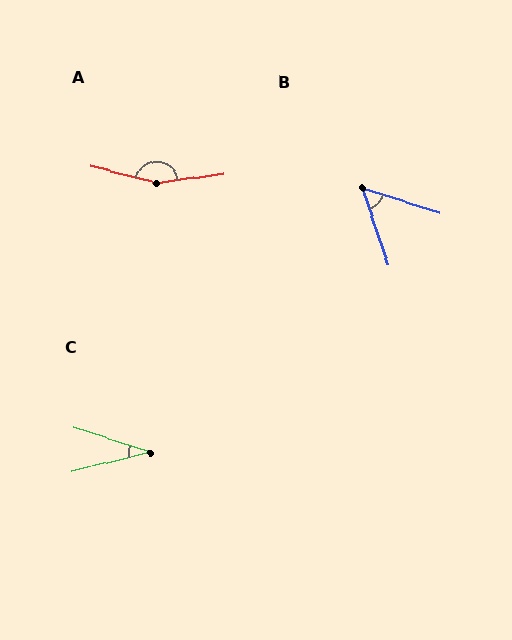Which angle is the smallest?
C, at approximately 31 degrees.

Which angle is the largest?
A, at approximately 159 degrees.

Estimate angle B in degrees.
Approximately 54 degrees.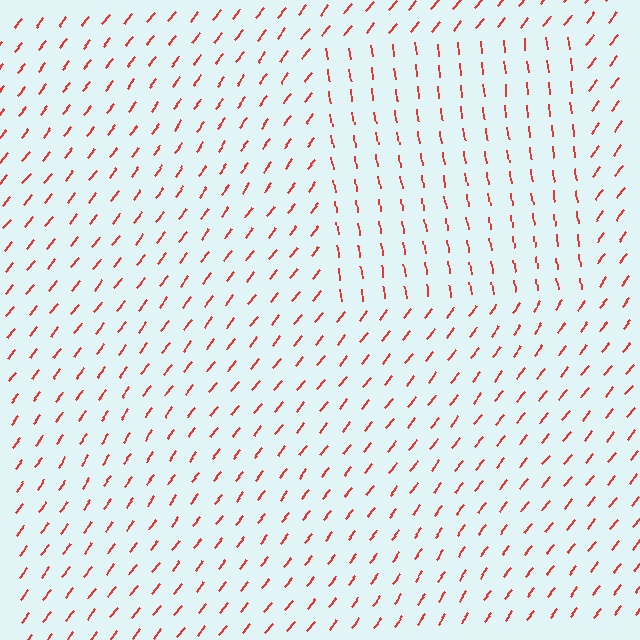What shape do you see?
I see a rectangle.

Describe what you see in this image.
The image is filled with small red line segments. A rectangle region in the image has lines oriented differently from the surrounding lines, creating a visible texture boundary.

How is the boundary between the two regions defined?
The boundary is defined purely by a change in line orientation (approximately 45 degrees difference). All lines are the same color and thickness.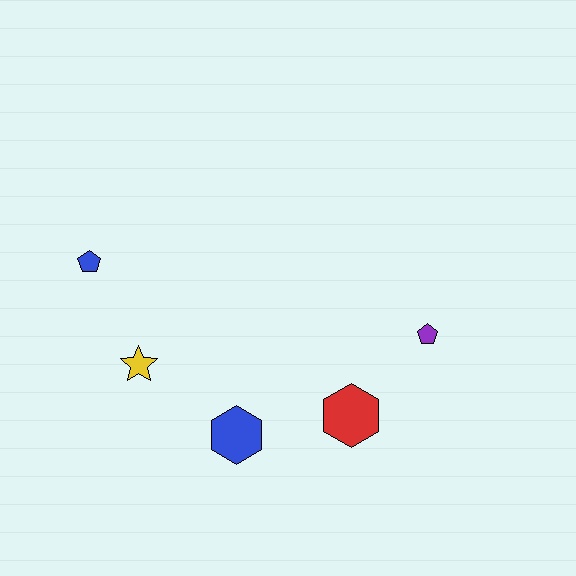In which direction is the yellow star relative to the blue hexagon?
The yellow star is to the left of the blue hexagon.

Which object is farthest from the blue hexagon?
The blue pentagon is farthest from the blue hexagon.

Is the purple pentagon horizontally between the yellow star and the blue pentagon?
No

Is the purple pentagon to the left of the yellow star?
No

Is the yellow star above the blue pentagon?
No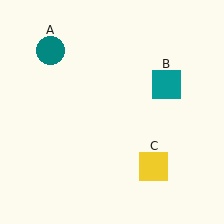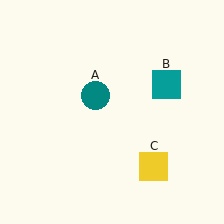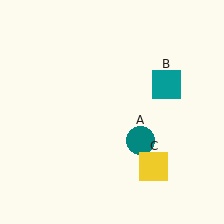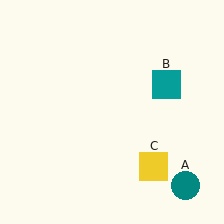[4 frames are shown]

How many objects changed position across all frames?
1 object changed position: teal circle (object A).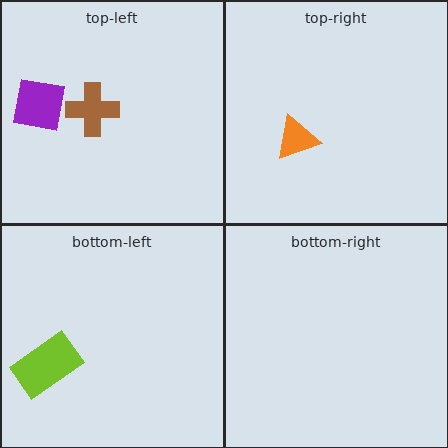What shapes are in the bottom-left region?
The lime rectangle.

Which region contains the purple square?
The top-left region.